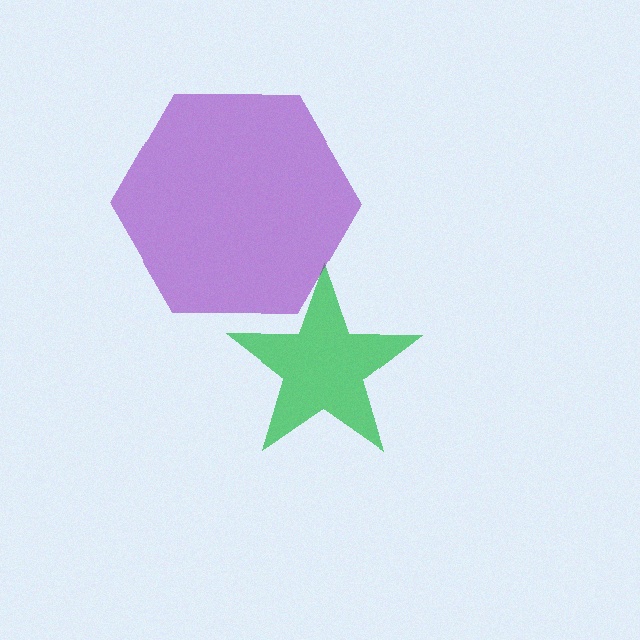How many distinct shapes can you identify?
There are 2 distinct shapes: a green star, a purple hexagon.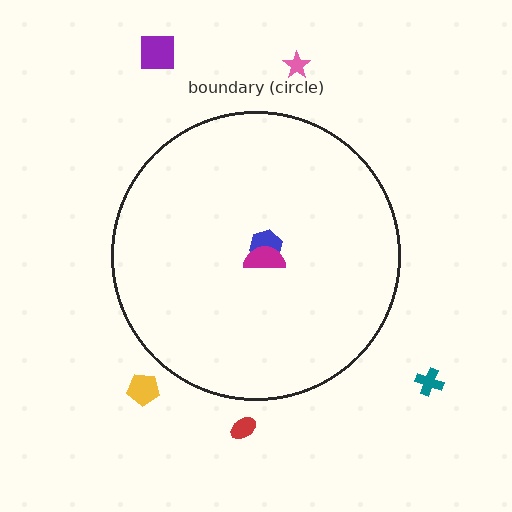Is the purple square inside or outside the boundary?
Outside.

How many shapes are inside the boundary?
2 inside, 5 outside.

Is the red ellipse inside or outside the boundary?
Outside.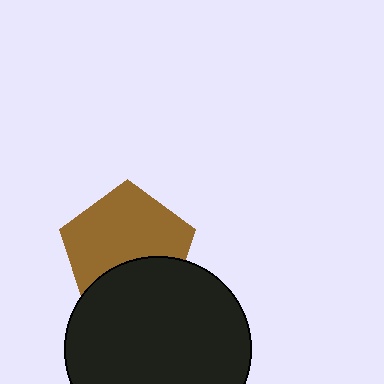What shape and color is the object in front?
The object in front is a black circle.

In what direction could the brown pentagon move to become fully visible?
The brown pentagon could move up. That would shift it out from behind the black circle entirely.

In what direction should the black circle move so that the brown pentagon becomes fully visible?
The black circle should move down. That is the shortest direction to clear the overlap and leave the brown pentagon fully visible.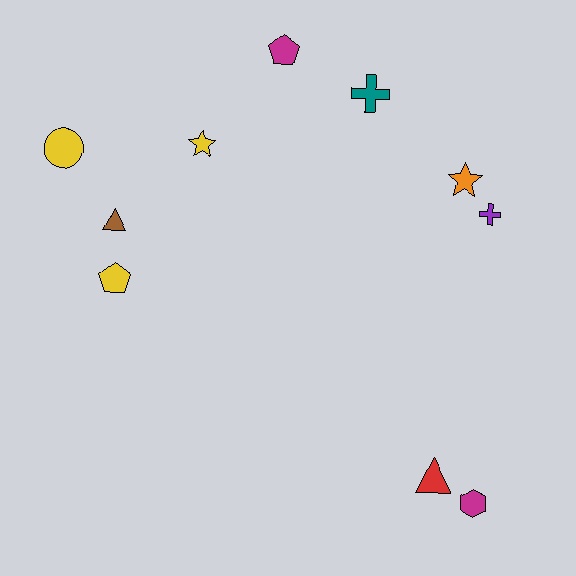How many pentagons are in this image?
There are 2 pentagons.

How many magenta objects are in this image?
There are 2 magenta objects.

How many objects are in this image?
There are 10 objects.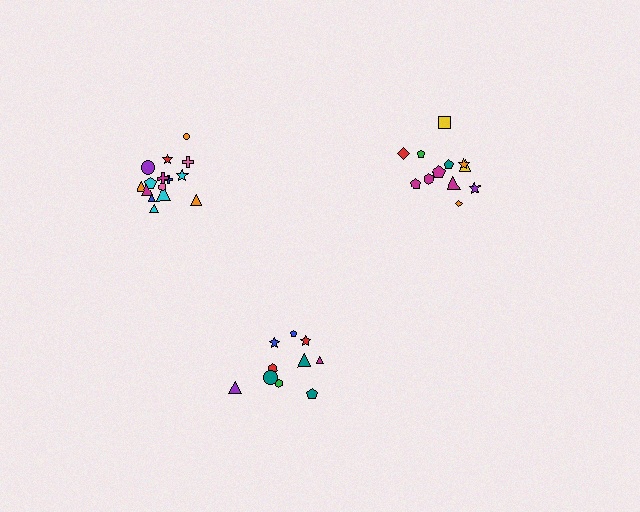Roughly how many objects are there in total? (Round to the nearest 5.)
Roughly 35 objects in total.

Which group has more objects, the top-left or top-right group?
The top-left group.